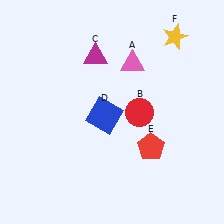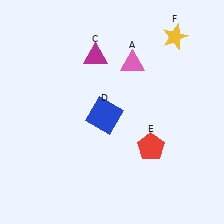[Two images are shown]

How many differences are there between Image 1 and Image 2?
There is 1 difference between the two images.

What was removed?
The red circle (B) was removed in Image 2.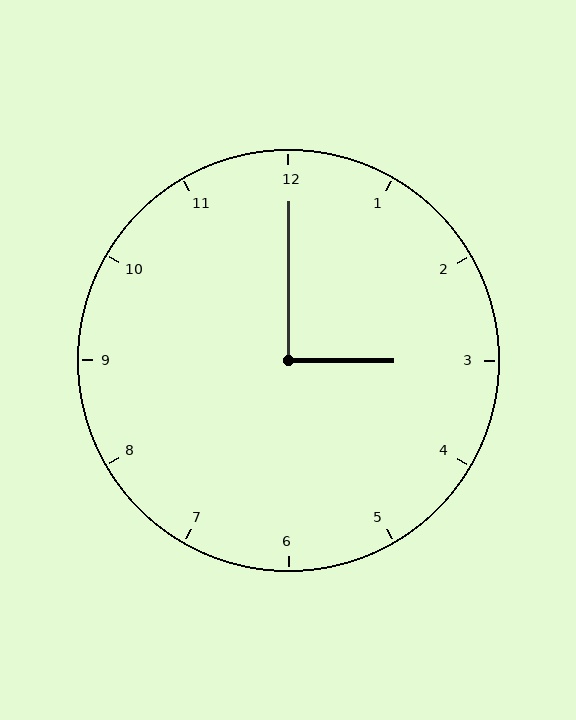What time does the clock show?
3:00.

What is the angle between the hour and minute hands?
Approximately 90 degrees.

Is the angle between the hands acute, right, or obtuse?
It is right.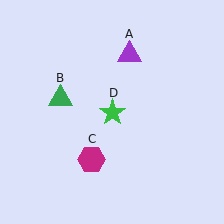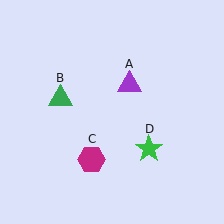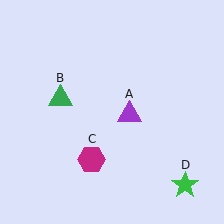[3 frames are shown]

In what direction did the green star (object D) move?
The green star (object D) moved down and to the right.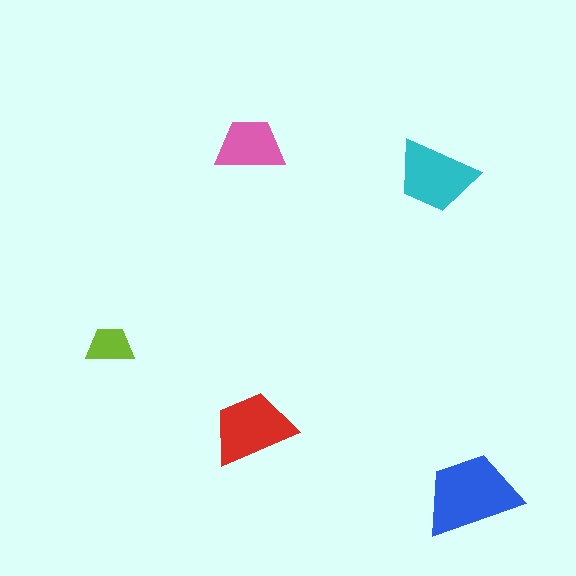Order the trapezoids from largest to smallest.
the blue one, the red one, the cyan one, the pink one, the lime one.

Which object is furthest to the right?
The blue trapezoid is rightmost.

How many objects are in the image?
There are 5 objects in the image.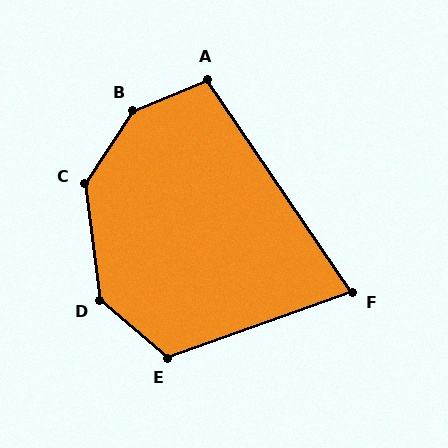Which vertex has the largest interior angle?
B, at approximately 146 degrees.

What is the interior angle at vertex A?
Approximately 102 degrees (obtuse).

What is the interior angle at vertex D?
Approximately 138 degrees (obtuse).